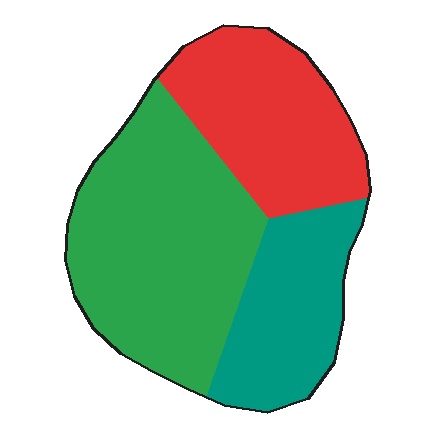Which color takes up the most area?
Green, at roughly 45%.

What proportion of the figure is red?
Red takes up about one third (1/3) of the figure.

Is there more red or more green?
Green.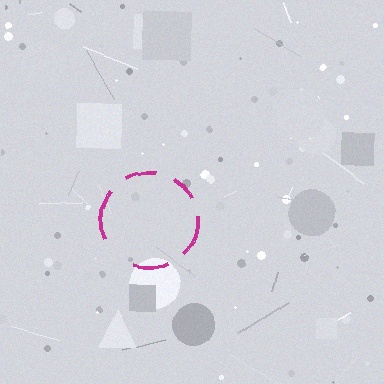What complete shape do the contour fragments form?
The contour fragments form a circle.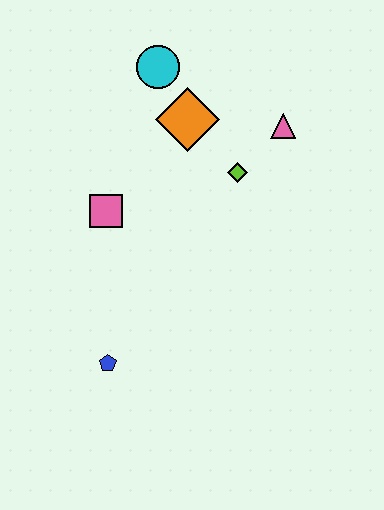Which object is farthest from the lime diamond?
The blue pentagon is farthest from the lime diamond.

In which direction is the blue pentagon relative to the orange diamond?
The blue pentagon is below the orange diamond.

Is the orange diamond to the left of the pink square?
No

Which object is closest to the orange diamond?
The cyan circle is closest to the orange diamond.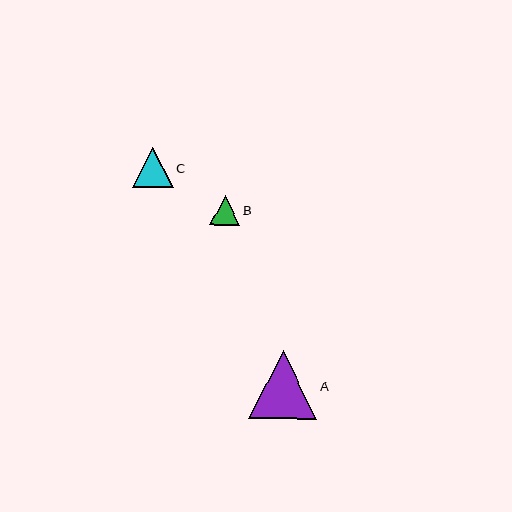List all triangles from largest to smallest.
From largest to smallest: A, C, B.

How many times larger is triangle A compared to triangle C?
Triangle A is approximately 1.7 times the size of triangle C.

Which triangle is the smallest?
Triangle B is the smallest with a size of approximately 30 pixels.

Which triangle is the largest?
Triangle A is the largest with a size of approximately 68 pixels.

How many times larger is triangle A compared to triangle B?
Triangle A is approximately 2.3 times the size of triangle B.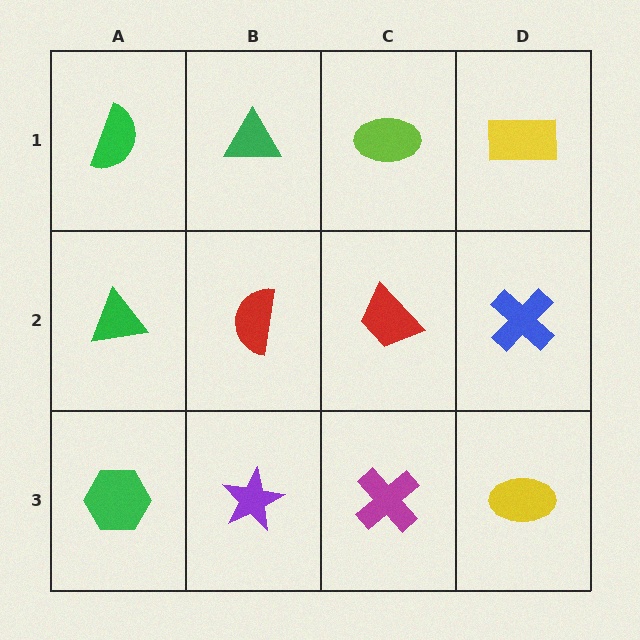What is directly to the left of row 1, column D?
A lime ellipse.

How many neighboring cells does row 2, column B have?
4.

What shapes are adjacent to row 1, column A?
A green triangle (row 2, column A), a green triangle (row 1, column B).